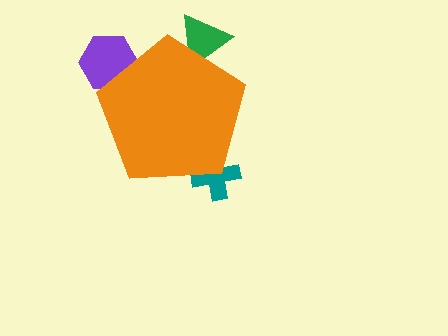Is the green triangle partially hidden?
Yes, the green triangle is partially hidden behind the orange pentagon.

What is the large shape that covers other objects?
An orange pentagon.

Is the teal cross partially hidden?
Yes, the teal cross is partially hidden behind the orange pentagon.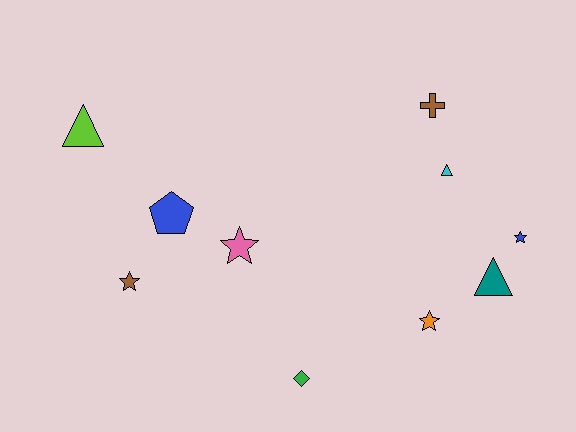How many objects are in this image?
There are 10 objects.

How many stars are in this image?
There are 4 stars.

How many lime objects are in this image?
There is 1 lime object.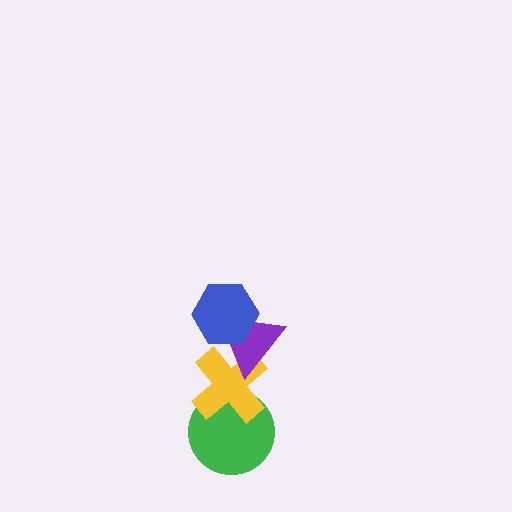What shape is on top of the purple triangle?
The blue hexagon is on top of the purple triangle.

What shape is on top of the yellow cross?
The purple triangle is on top of the yellow cross.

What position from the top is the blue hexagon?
The blue hexagon is 1st from the top.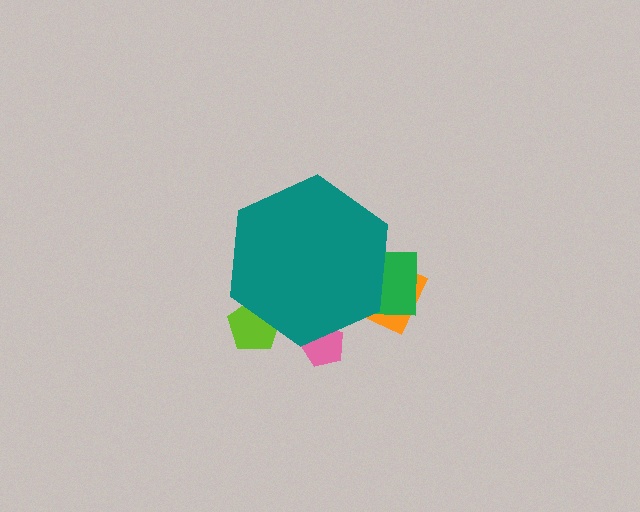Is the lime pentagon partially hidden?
Yes, the lime pentagon is partially hidden behind the teal hexagon.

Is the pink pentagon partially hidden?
Yes, the pink pentagon is partially hidden behind the teal hexagon.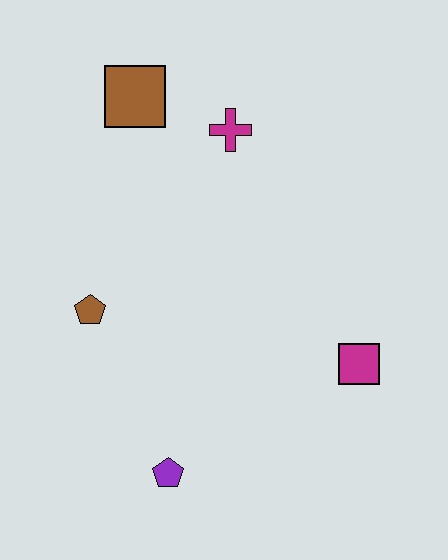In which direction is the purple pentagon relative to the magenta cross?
The purple pentagon is below the magenta cross.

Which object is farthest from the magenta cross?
The purple pentagon is farthest from the magenta cross.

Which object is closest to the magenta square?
The purple pentagon is closest to the magenta square.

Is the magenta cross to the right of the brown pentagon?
Yes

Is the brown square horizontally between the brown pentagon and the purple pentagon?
Yes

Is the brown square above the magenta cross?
Yes